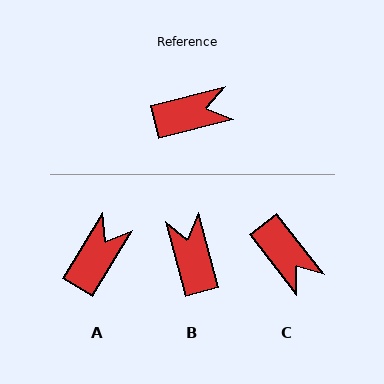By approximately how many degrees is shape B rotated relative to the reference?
Approximately 91 degrees counter-clockwise.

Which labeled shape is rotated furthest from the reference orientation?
B, about 91 degrees away.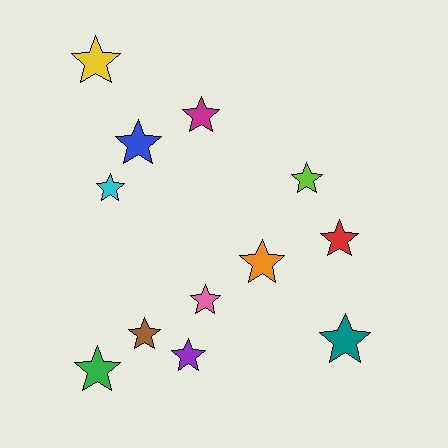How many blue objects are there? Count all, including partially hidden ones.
There is 1 blue object.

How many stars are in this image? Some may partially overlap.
There are 12 stars.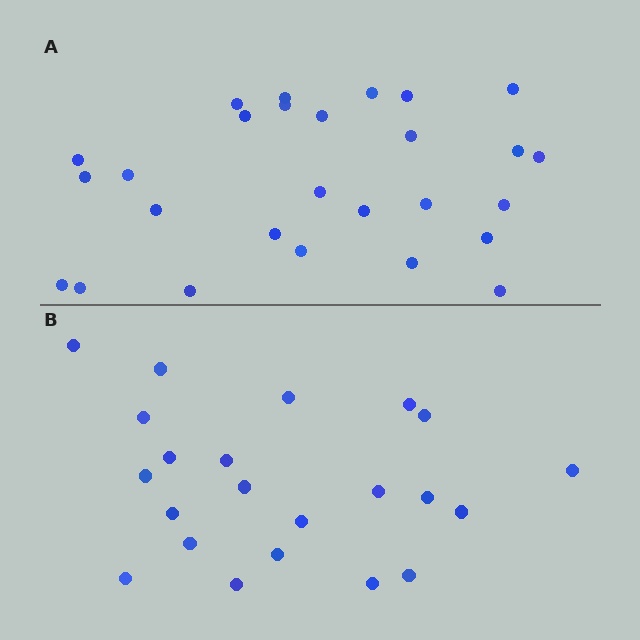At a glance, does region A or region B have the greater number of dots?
Region A (the top region) has more dots.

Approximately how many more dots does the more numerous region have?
Region A has about 5 more dots than region B.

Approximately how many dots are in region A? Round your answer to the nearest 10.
About 30 dots. (The exact count is 27, which rounds to 30.)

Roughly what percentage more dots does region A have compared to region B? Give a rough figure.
About 25% more.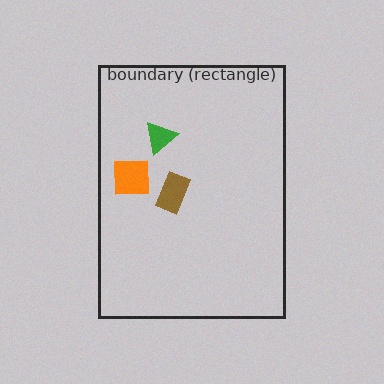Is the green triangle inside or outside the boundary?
Inside.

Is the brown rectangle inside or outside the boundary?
Inside.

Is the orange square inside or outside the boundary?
Inside.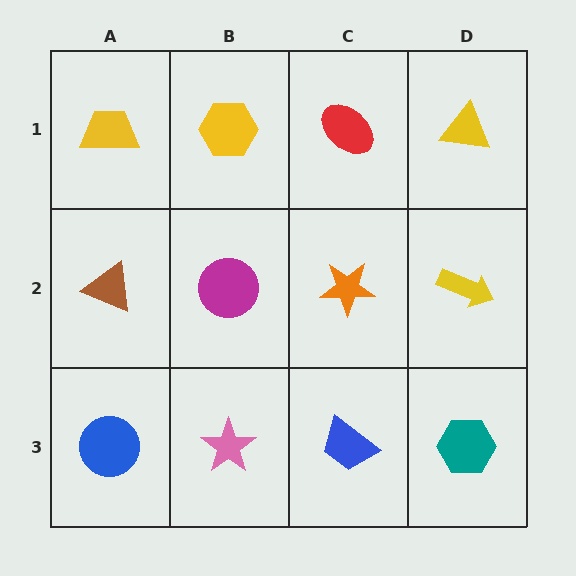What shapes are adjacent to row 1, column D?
A yellow arrow (row 2, column D), a red ellipse (row 1, column C).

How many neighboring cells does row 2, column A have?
3.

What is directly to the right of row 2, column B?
An orange star.